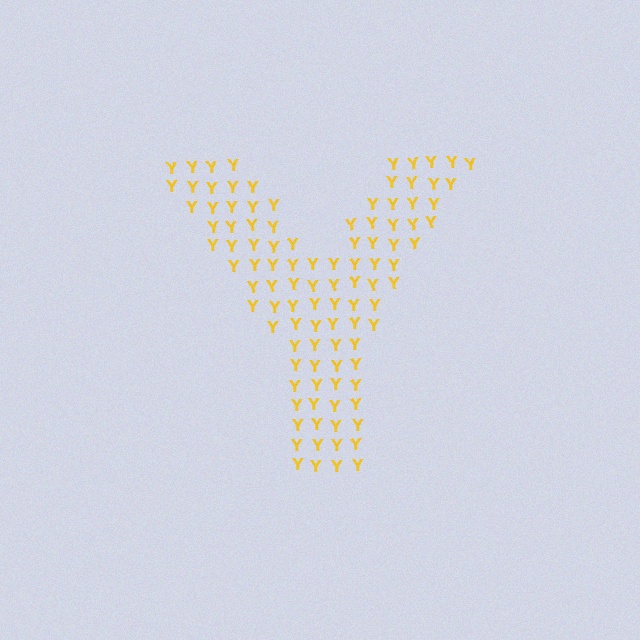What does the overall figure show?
The overall figure shows the letter Y.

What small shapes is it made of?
It is made of small letter Y's.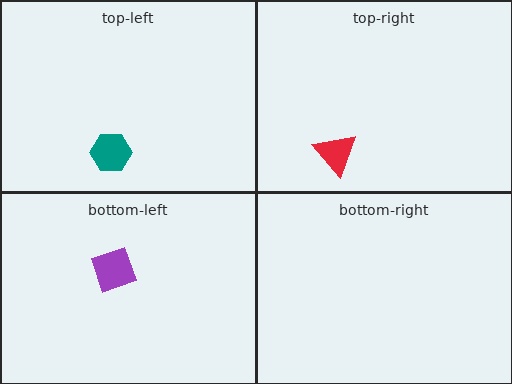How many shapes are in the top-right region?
1.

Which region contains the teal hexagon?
The top-left region.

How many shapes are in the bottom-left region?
1.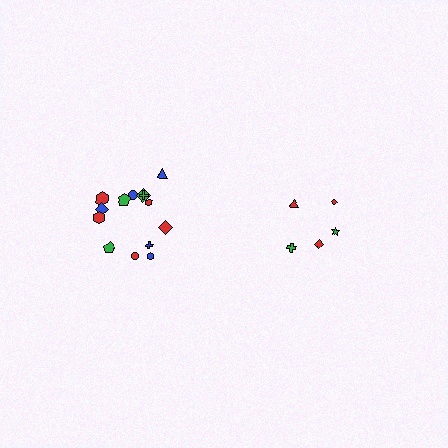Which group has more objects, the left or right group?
The left group.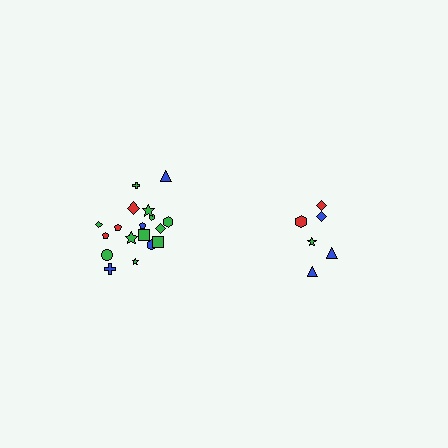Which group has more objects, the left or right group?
The left group.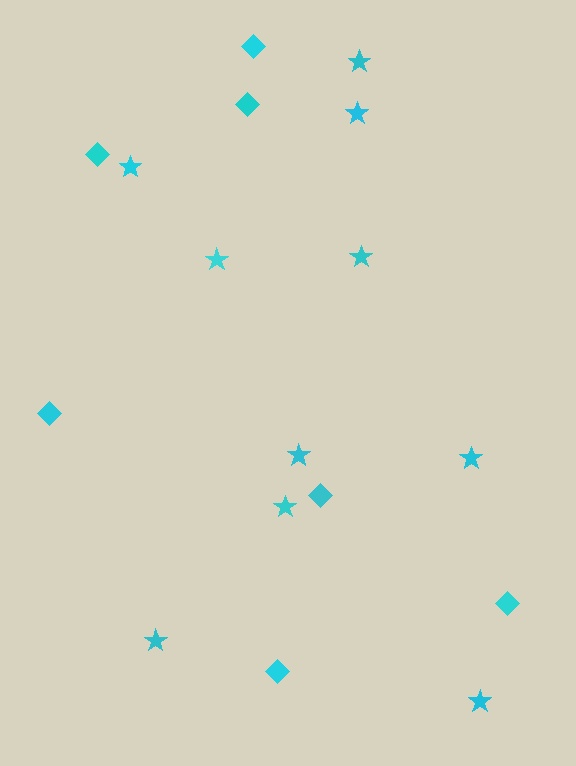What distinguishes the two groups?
There are 2 groups: one group of diamonds (7) and one group of stars (10).